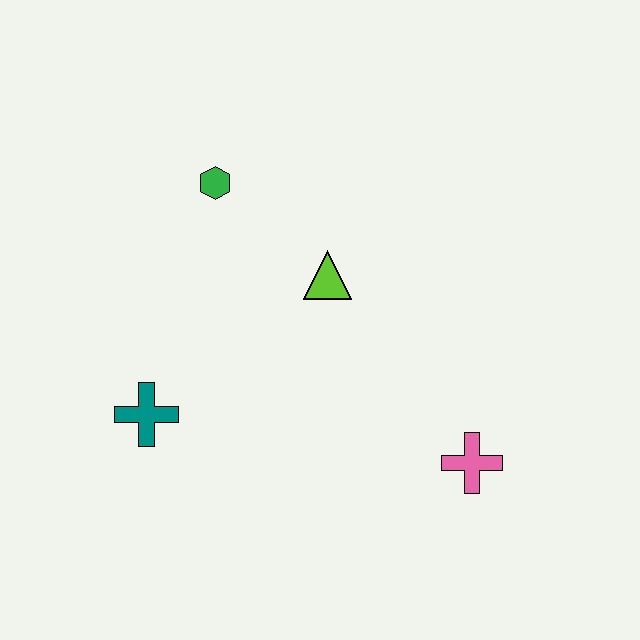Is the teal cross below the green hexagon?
Yes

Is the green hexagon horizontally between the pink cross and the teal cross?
Yes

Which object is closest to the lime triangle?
The green hexagon is closest to the lime triangle.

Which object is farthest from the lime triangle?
The pink cross is farthest from the lime triangle.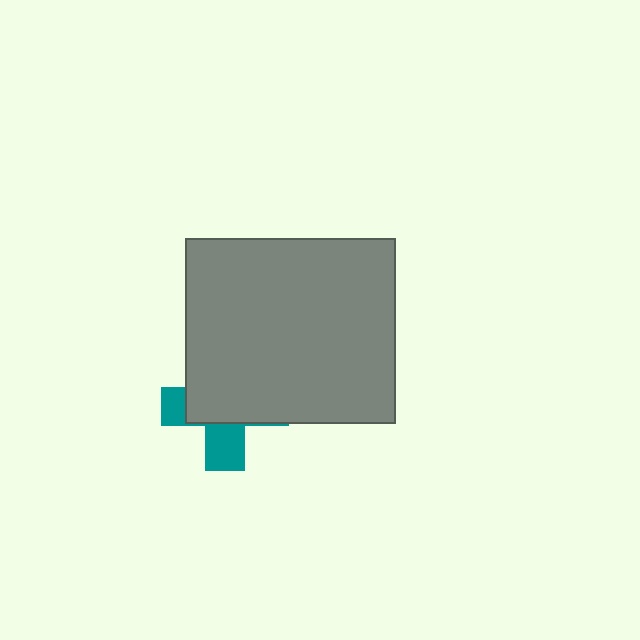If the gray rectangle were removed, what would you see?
You would see the complete teal cross.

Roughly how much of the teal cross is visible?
A small part of it is visible (roughly 35%).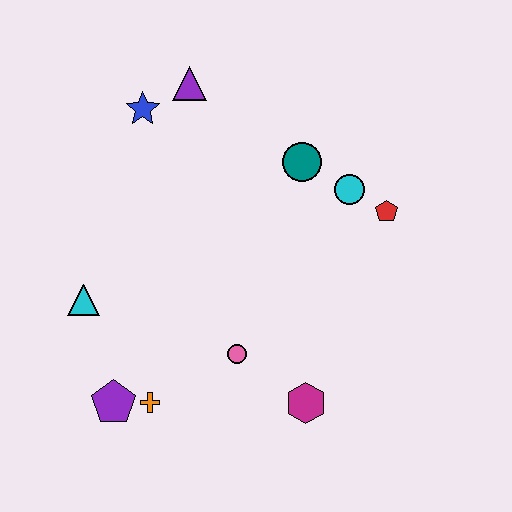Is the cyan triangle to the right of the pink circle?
No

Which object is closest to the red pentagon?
The cyan circle is closest to the red pentagon.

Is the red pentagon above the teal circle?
No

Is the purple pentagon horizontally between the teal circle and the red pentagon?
No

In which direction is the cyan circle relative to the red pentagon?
The cyan circle is to the left of the red pentagon.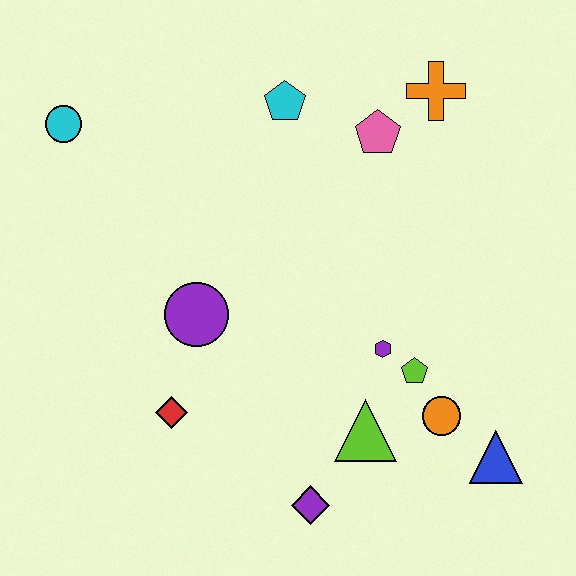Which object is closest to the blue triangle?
The orange circle is closest to the blue triangle.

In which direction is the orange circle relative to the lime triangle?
The orange circle is to the right of the lime triangle.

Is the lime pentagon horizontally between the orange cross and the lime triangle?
Yes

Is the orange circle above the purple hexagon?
No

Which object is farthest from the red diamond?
The orange cross is farthest from the red diamond.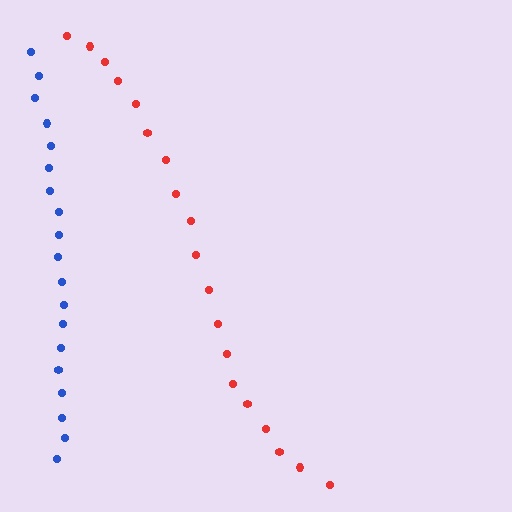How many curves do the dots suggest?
There are 2 distinct paths.